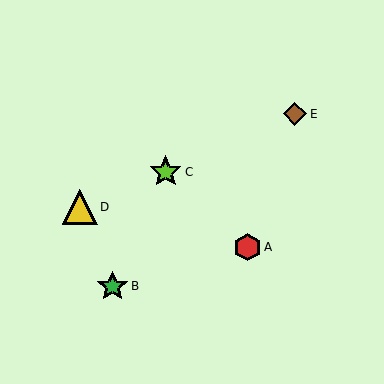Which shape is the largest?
The yellow triangle (labeled D) is the largest.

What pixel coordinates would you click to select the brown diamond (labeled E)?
Click at (295, 114) to select the brown diamond E.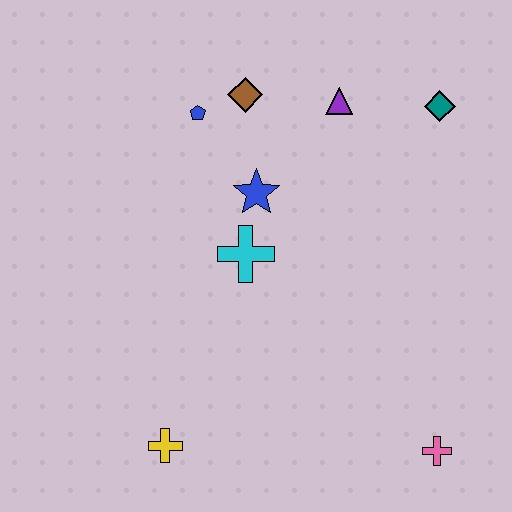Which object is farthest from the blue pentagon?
The pink cross is farthest from the blue pentagon.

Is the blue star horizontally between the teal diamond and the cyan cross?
Yes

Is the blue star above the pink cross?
Yes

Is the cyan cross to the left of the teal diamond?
Yes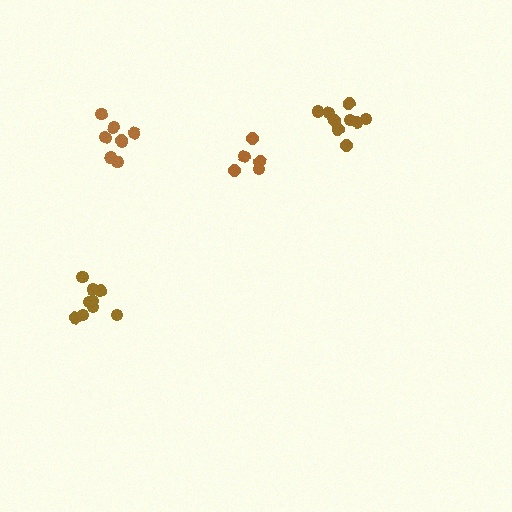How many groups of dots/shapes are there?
There are 4 groups.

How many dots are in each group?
Group 1: 8 dots, Group 2: 5 dots, Group 3: 9 dots, Group 4: 9 dots (31 total).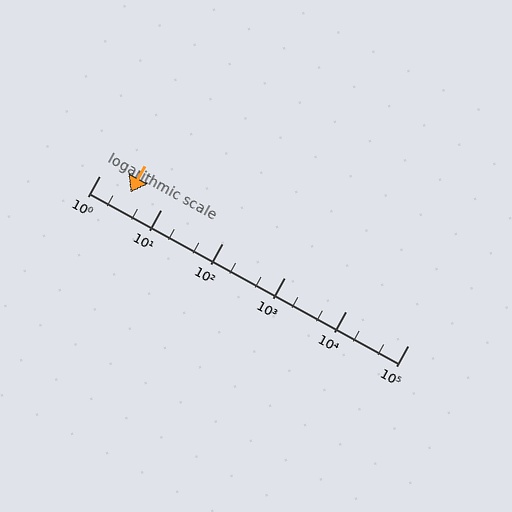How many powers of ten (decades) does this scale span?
The scale spans 5 decades, from 1 to 100000.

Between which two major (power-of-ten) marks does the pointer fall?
The pointer is between 1 and 10.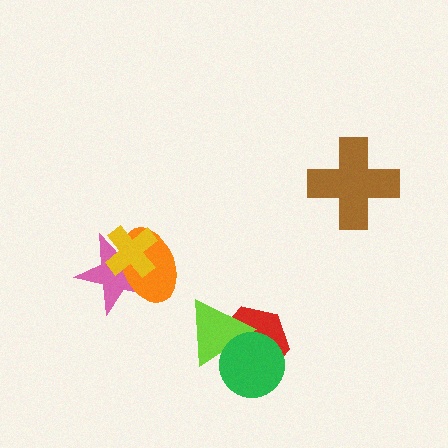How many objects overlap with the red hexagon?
2 objects overlap with the red hexagon.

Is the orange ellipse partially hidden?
Yes, it is partially covered by another shape.